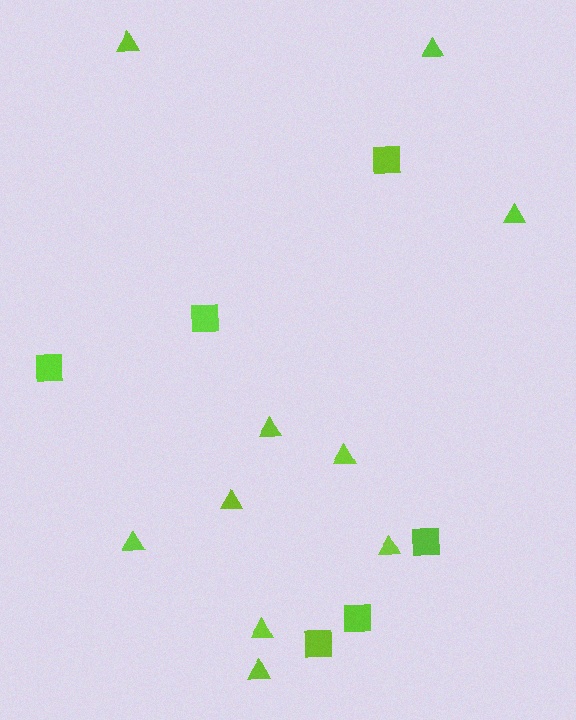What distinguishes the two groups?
There are 2 groups: one group of triangles (10) and one group of squares (6).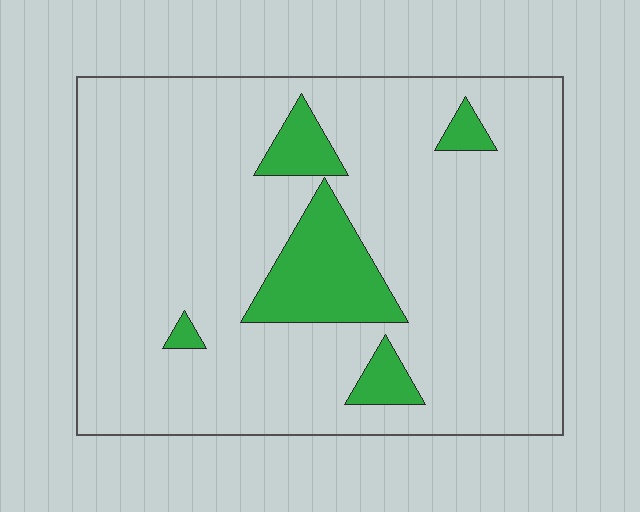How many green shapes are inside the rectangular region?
5.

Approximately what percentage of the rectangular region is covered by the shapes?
Approximately 15%.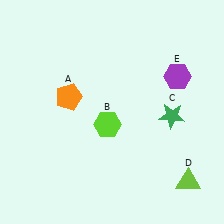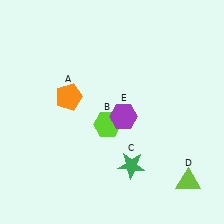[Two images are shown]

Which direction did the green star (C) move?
The green star (C) moved down.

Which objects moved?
The objects that moved are: the green star (C), the purple hexagon (E).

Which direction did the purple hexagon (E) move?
The purple hexagon (E) moved left.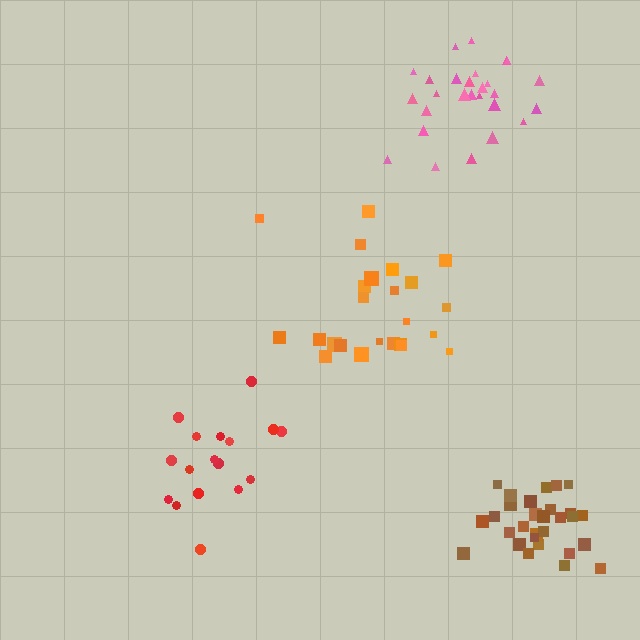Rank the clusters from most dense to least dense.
brown, pink, orange, red.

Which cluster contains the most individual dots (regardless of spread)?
Brown (30).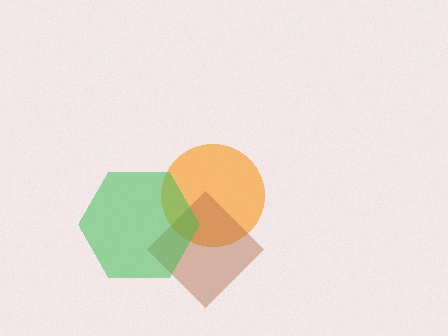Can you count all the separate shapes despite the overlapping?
Yes, there are 3 separate shapes.